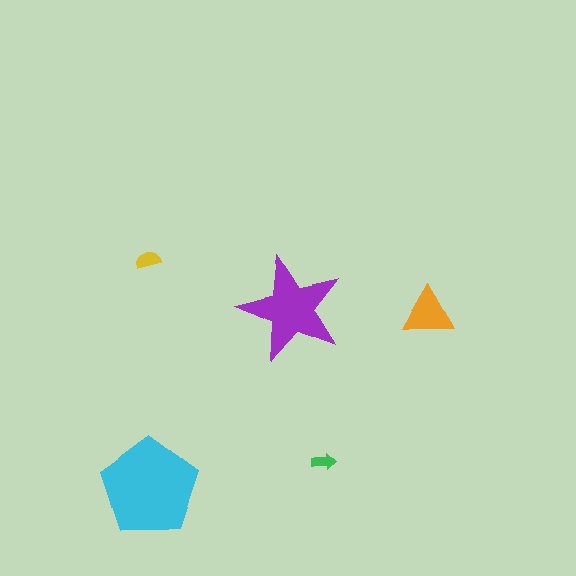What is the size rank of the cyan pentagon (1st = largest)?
1st.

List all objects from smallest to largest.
The green arrow, the yellow semicircle, the orange triangle, the purple star, the cyan pentagon.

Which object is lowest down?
The cyan pentagon is bottommost.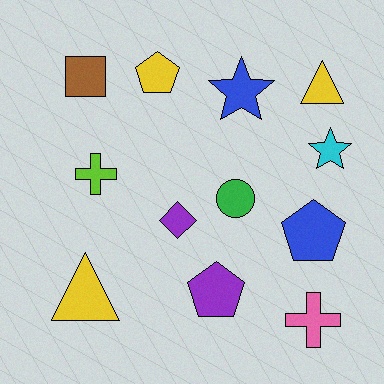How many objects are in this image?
There are 12 objects.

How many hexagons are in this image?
There are no hexagons.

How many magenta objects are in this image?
There are no magenta objects.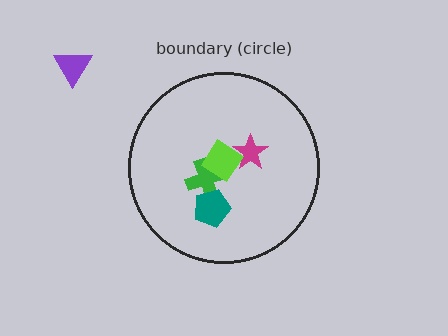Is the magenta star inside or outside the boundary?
Inside.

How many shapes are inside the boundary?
4 inside, 1 outside.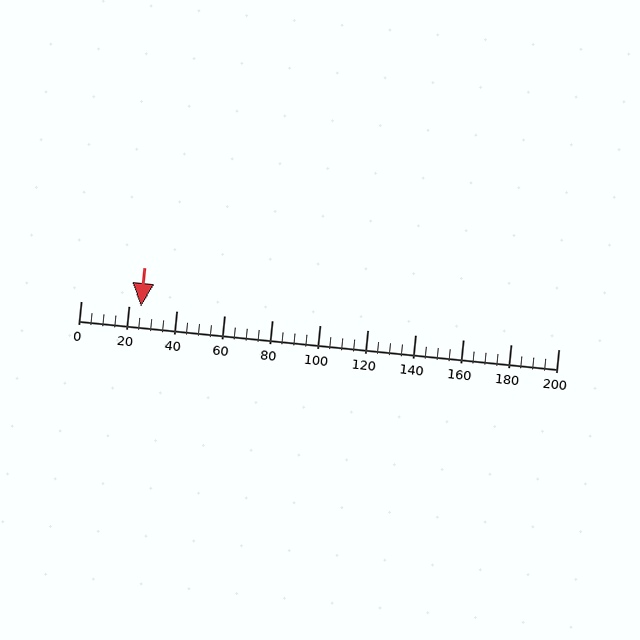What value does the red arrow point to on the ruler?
The red arrow points to approximately 25.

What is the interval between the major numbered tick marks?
The major tick marks are spaced 20 units apart.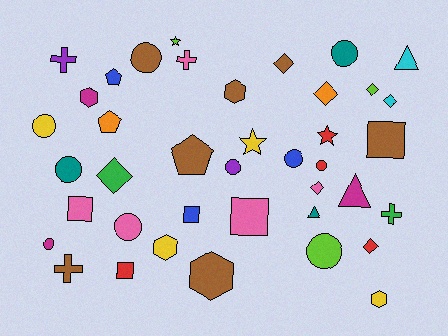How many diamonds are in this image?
There are 7 diamonds.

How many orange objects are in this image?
There are 2 orange objects.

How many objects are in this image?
There are 40 objects.